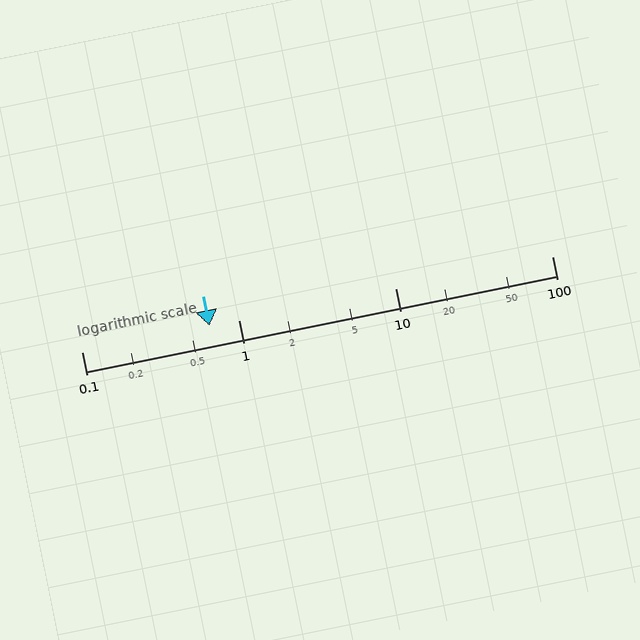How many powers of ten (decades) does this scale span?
The scale spans 3 decades, from 0.1 to 100.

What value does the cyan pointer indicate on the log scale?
The pointer indicates approximately 0.65.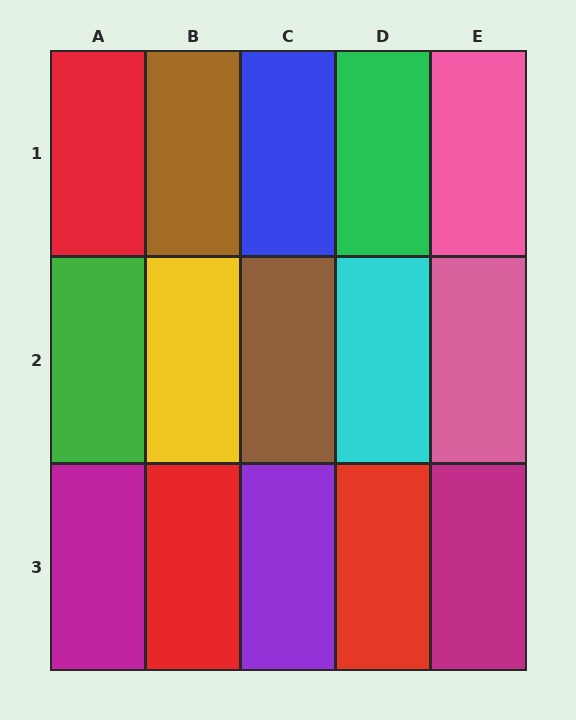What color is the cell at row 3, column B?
Red.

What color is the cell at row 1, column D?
Green.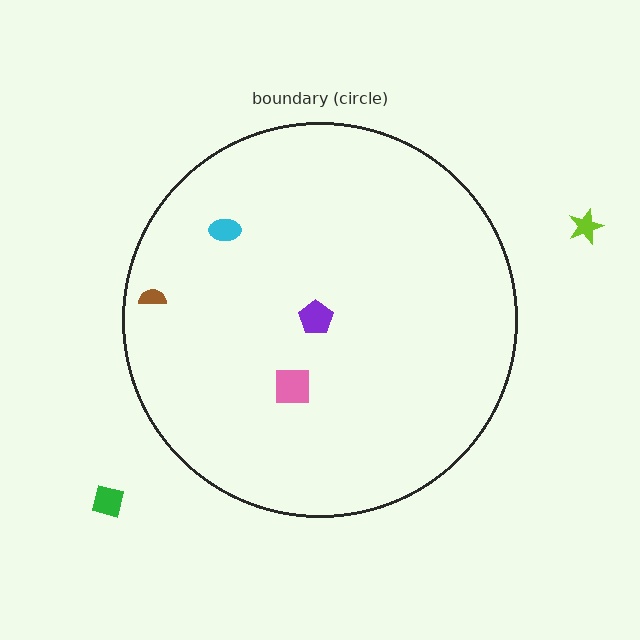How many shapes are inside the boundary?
4 inside, 2 outside.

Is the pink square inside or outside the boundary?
Inside.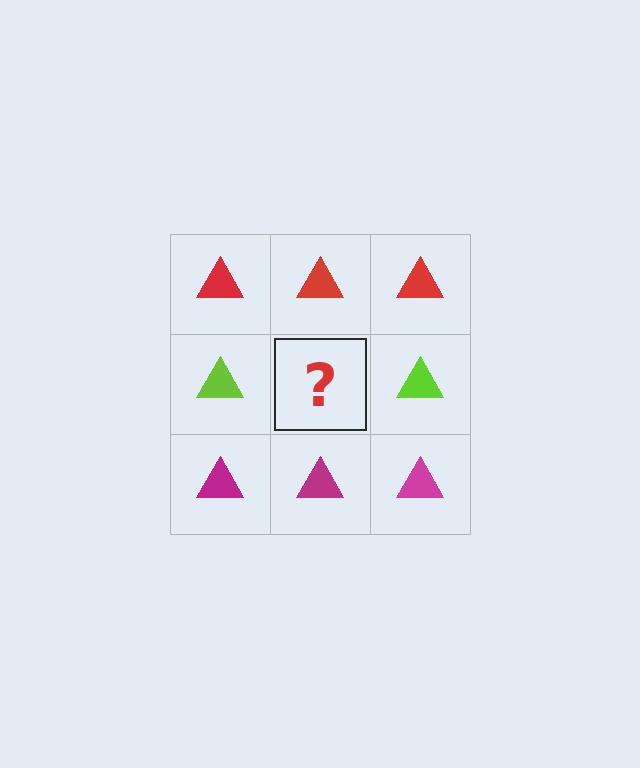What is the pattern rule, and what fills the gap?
The rule is that each row has a consistent color. The gap should be filled with a lime triangle.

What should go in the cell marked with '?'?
The missing cell should contain a lime triangle.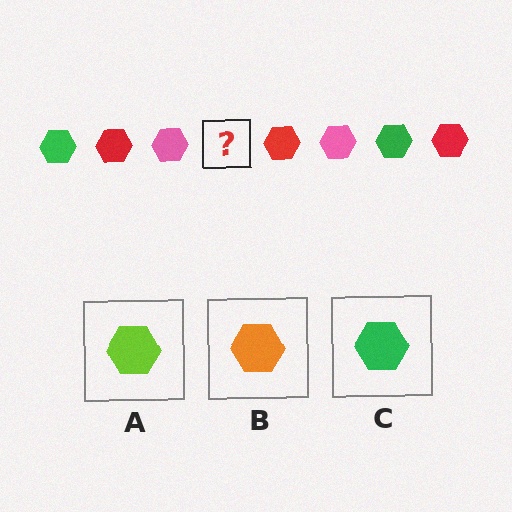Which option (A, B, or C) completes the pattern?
C.